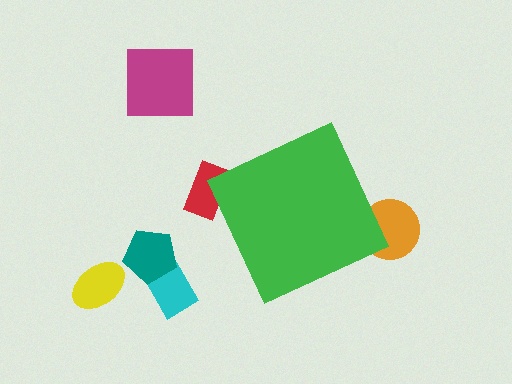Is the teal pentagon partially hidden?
No, the teal pentagon is fully visible.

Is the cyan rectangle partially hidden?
No, the cyan rectangle is fully visible.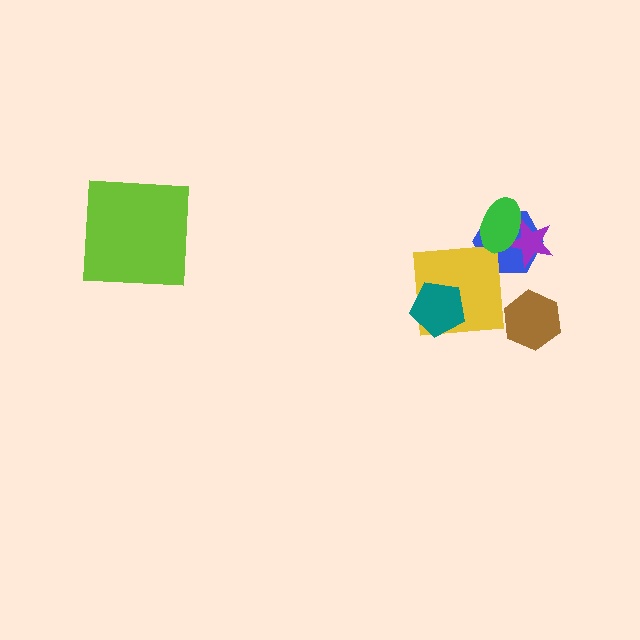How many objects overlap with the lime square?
0 objects overlap with the lime square.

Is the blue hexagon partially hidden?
Yes, it is partially covered by another shape.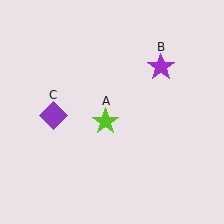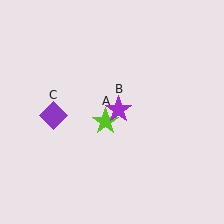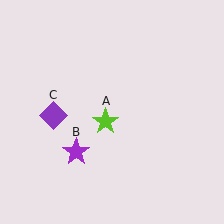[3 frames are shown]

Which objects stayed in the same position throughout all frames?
Lime star (object A) and purple diamond (object C) remained stationary.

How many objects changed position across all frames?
1 object changed position: purple star (object B).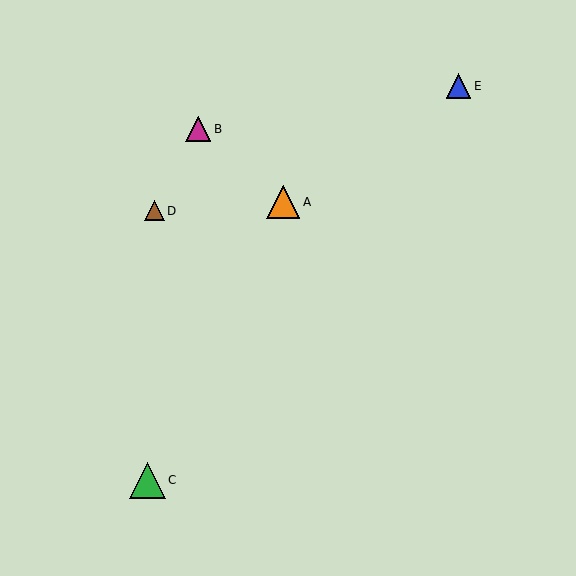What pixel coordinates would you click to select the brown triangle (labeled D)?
Click at (154, 211) to select the brown triangle D.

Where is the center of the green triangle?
The center of the green triangle is at (147, 480).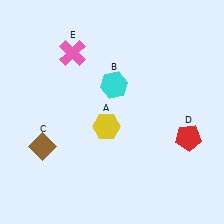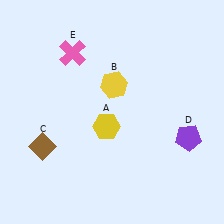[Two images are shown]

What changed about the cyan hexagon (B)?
In Image 1, B is cyan. In Image 2, it changed to yellow.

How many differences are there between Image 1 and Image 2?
There are 2 differences between the two images.